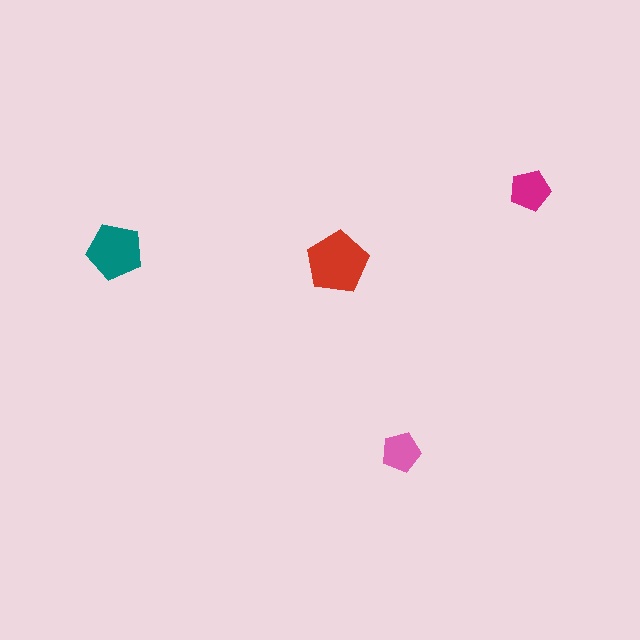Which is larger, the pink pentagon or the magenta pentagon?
The magenta one.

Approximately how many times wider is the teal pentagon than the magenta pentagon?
About 1.5 times wider.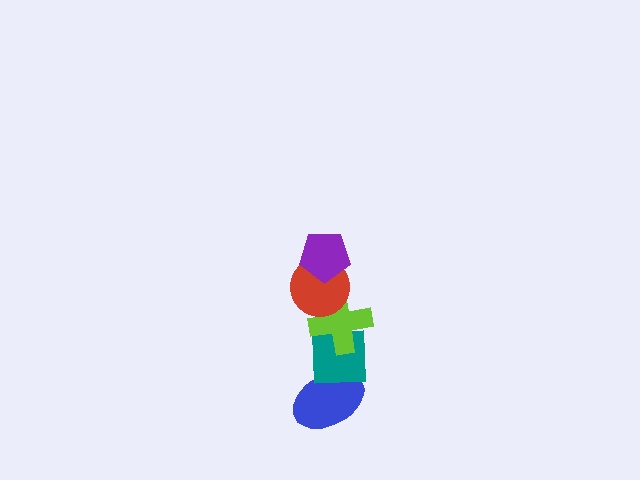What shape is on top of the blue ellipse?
The teal square is on top of the blue ellipse.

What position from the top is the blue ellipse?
The blue ellipse is 5th from the top.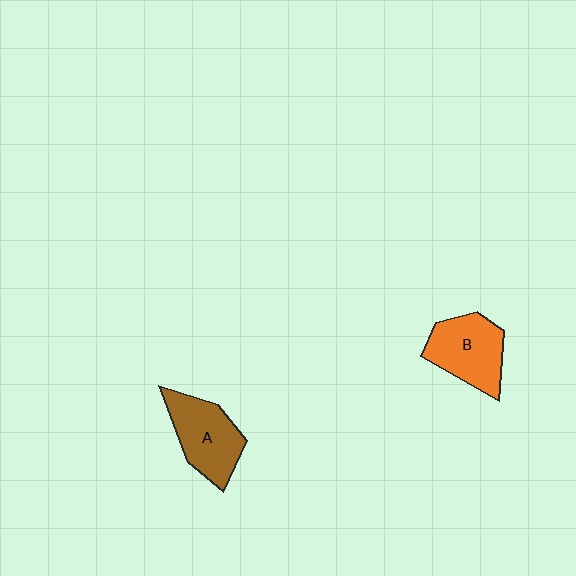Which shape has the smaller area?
Shape B (orange).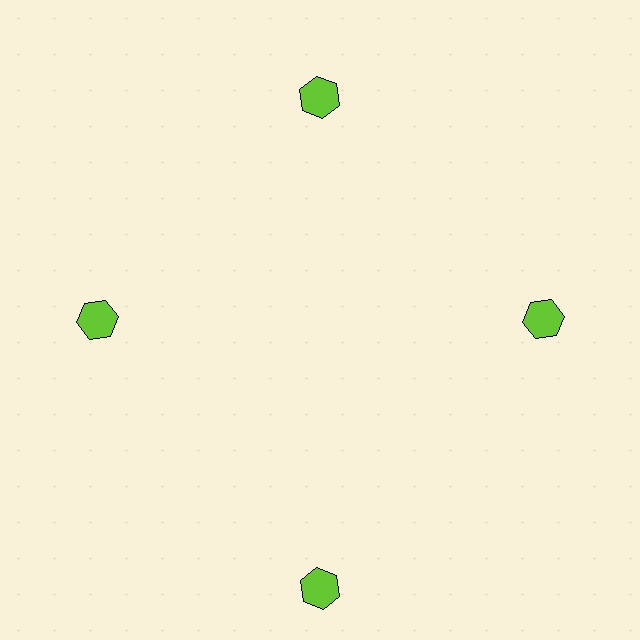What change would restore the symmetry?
The symmetry would be restored by moving it inward, back onto the ring so that all 4 hexagons sit at equal angles and equal distance from the center.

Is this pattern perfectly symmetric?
No. The 4 lime hexagons are arranged in a ring, but one element near the 6 o'clock position is pushed outward from the center, breaking the 4-fold rotational symmetry.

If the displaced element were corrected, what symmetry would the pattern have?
It would have 4-fold rotational symmetry — the pattern would map onto itself every 90 degrees.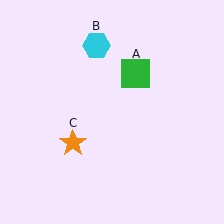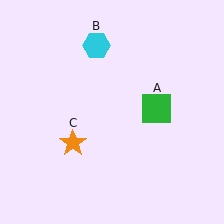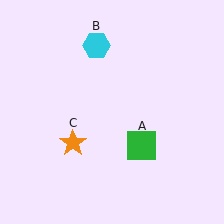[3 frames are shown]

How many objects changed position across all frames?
1 object changed position: green square (object A).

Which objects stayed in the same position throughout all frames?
Cyan hexagon (object B) and orange star (object C) remained stationary.